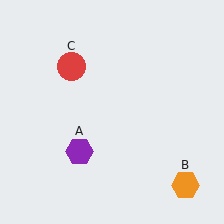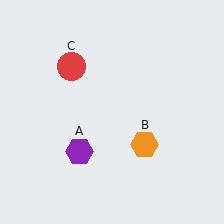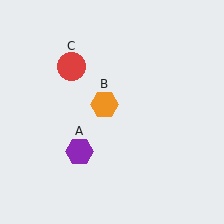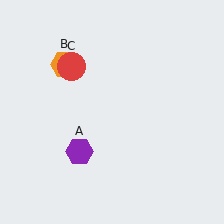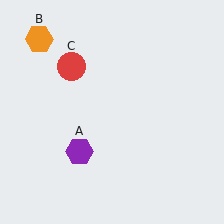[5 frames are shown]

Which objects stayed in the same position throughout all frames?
Purple hexagon (object A) and red circle (object C) remained stationary.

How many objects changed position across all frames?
1 object changed position: orange hexagon (object B).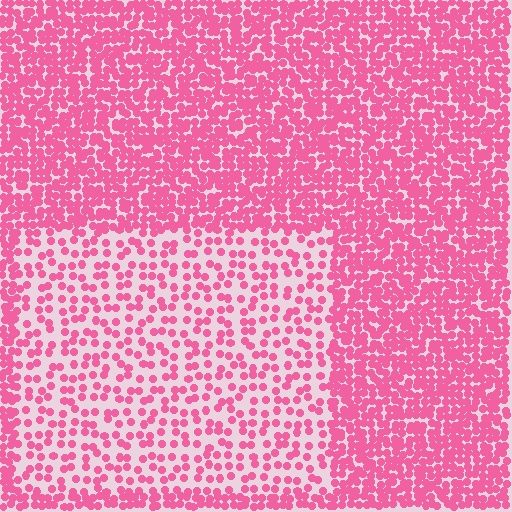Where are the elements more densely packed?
The elements are more densely packed outside the rectangle boundary.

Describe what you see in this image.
The image contains small pink elements arranged at two different densities. A rectangle-shaped region is visible where the elements are less densely packed than the surrounding area.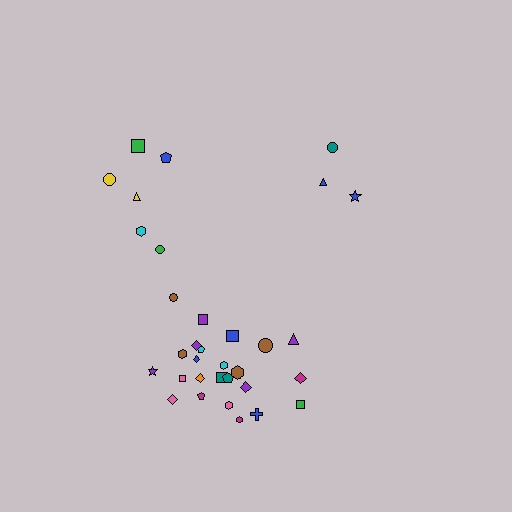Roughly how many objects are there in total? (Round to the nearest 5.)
Roughly 35 objects in total.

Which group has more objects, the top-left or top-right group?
The top-left group.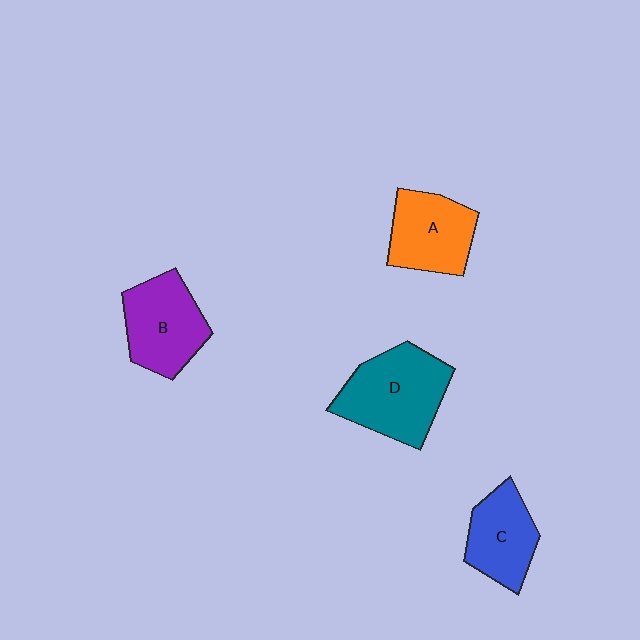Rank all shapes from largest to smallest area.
From largest to smallest: D (teal), B (purple), A (orange), C (blue).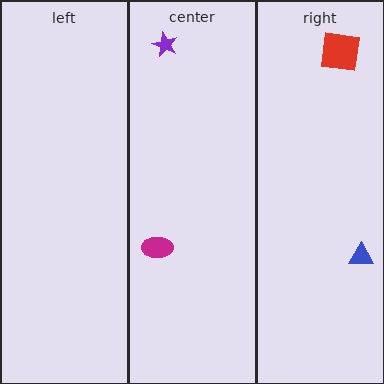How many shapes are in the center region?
2.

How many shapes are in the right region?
2.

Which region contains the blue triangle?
The right region.